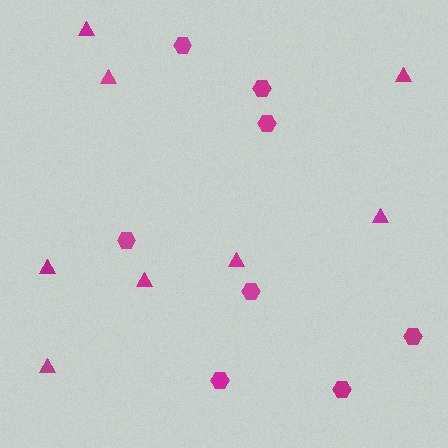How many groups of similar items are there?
There are 2 groups: one group of hexagons (8) and one group of triangles (8).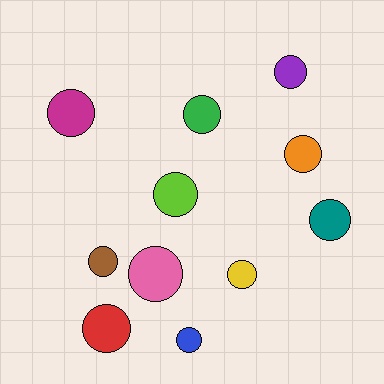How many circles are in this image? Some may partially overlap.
There are 11 circles.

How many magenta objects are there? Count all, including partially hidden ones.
There is 1 magenta object.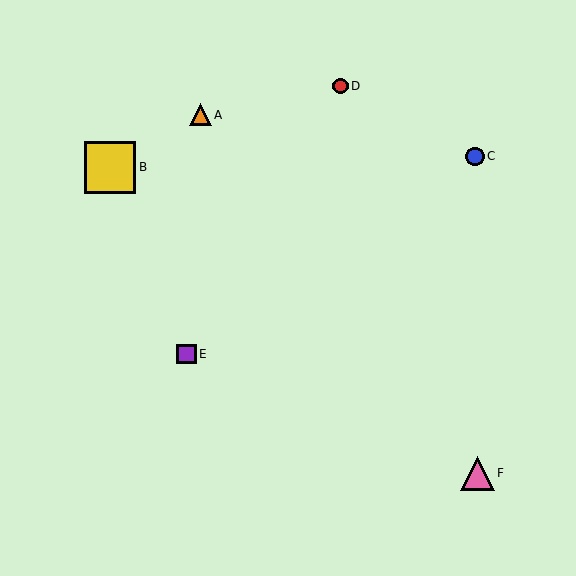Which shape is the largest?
The yellow square (labeled B) is the largest.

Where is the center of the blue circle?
The center of the blue circle is at (475, 156).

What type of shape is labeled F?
Shape F is a pink triangle.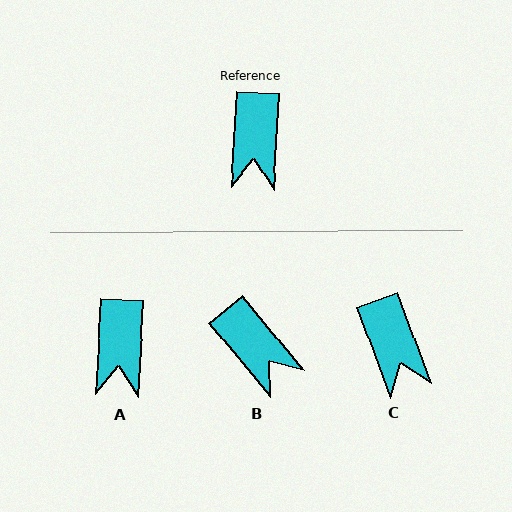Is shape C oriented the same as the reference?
No, it is off by about 23 degrees.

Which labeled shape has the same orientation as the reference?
A.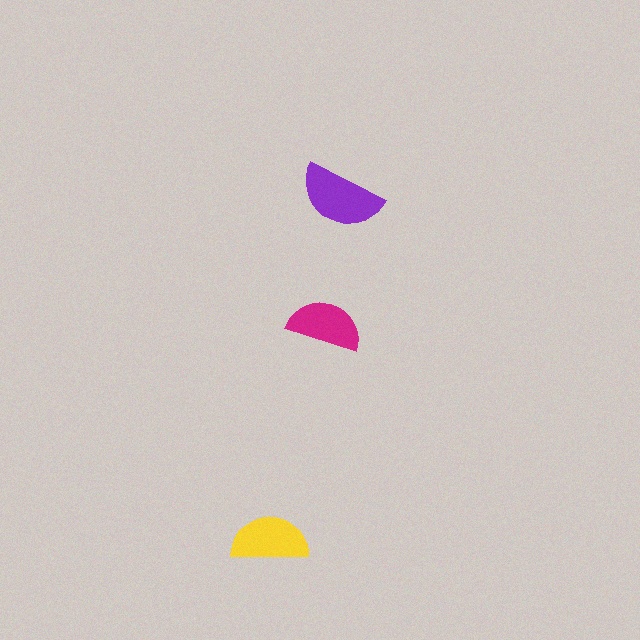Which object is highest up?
The purple semicircle is topmost.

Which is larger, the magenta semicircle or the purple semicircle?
The purple one.